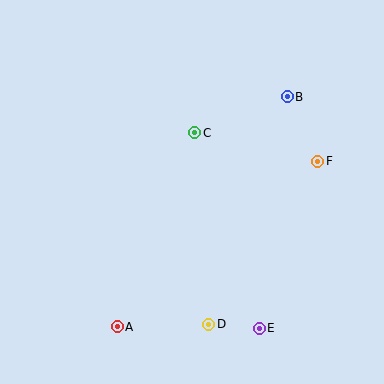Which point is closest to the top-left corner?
Point C is closest to the top-left corner.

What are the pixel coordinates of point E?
Point E is at (259, 328).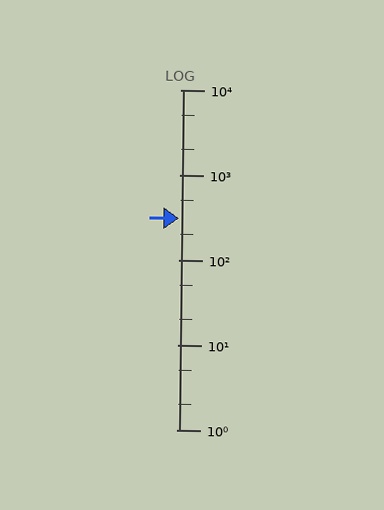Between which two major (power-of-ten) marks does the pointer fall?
The pointer is between 100 and 1000.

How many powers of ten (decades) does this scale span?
The scale spans 4 decades, from 1 to 10000.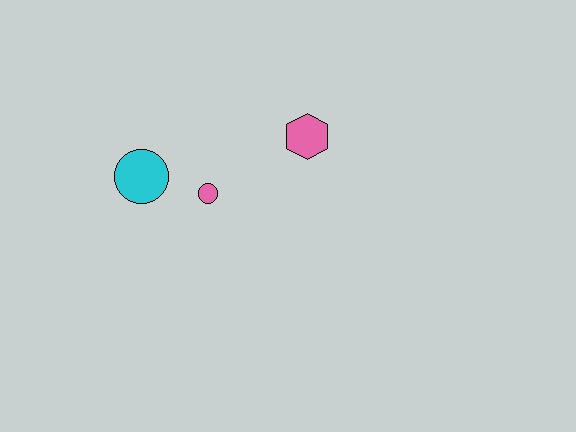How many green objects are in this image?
There are no green objects.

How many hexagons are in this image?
There is 1 hexagon.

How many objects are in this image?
There are 3 objects.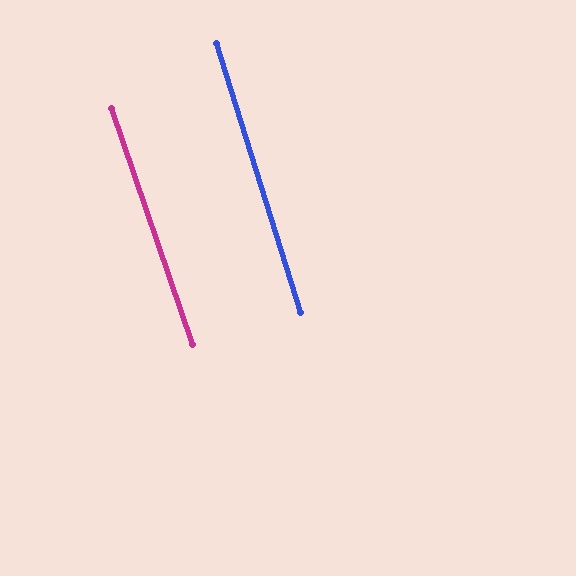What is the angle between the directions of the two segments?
Approximately 2 degrees.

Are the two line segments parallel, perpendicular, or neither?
Parallel — their directions differ by only 1.6°.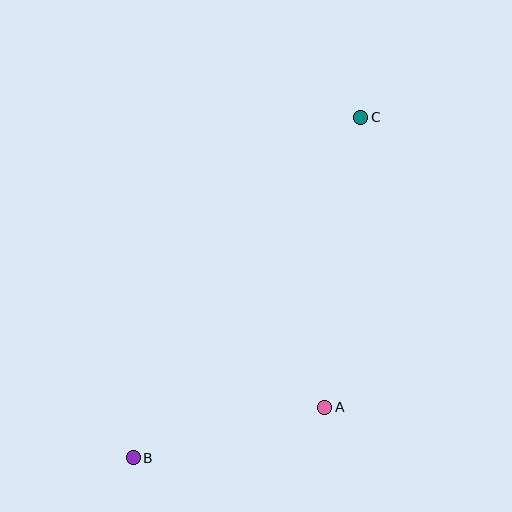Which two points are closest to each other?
Points A and B are closest to each other.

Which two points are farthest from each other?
Points B and C are farthest from each other.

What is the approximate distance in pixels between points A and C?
The distance between A and C is approximately 292 pixels.